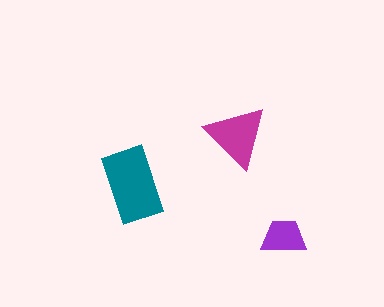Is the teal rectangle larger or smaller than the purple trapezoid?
Larger.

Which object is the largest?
The teal rectangle.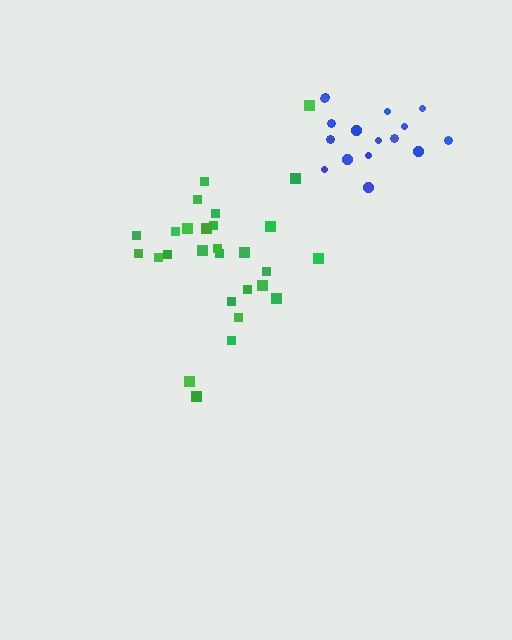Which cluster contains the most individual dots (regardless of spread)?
Green (28).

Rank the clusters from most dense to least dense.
blue, green.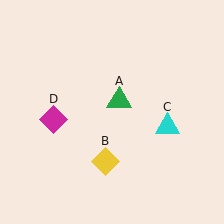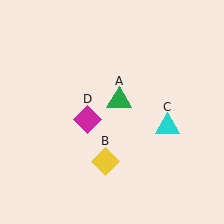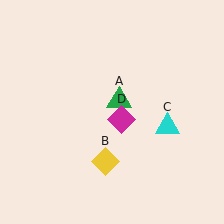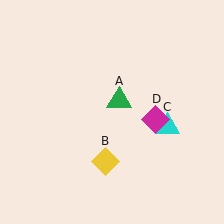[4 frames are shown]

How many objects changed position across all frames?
1 object changed position: magenta diamond (object D).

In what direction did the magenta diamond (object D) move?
The magenta diamond (object D) moved right.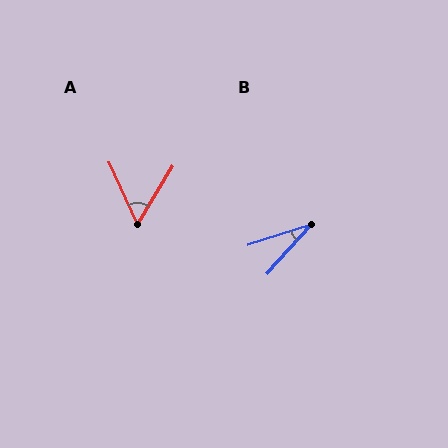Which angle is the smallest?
B, at approximately 29 degrees.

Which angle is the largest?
A, at approximately 56 degrees.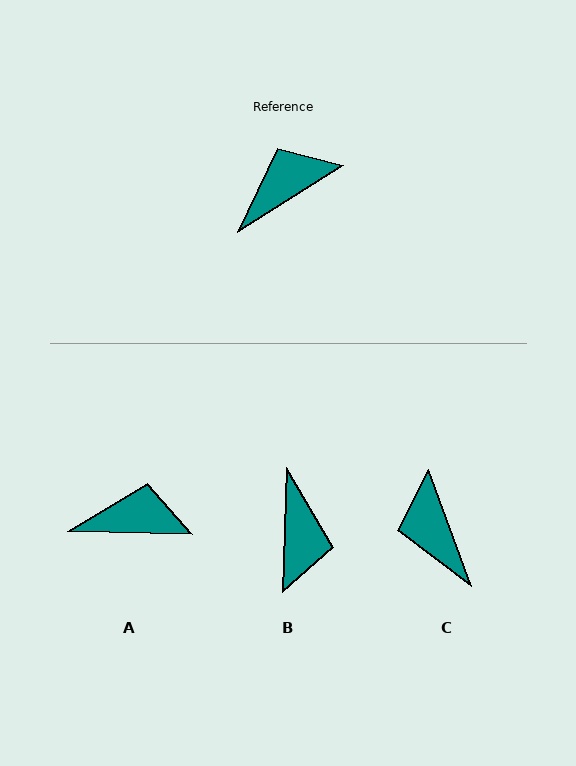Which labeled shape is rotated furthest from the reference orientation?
B, about 124 degrees away.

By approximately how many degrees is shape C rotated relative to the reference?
Approximately 78 degrees counter-clockwise.